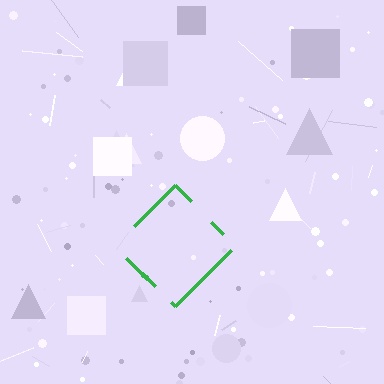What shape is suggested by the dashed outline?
The dashed outline suggests a diamond.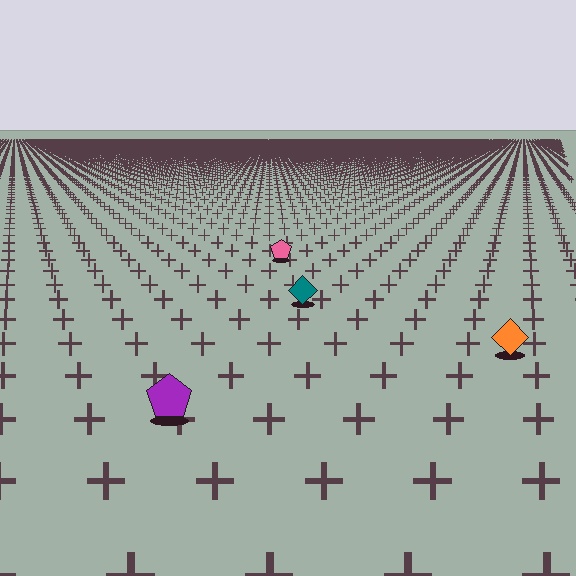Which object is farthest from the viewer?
The pink pentagon is farthest from the viewer. It appears smaller and the ground texture around it is denser.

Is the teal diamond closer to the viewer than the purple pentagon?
No. The purple pentagon is closer — you can tell from the texture gradient: the ground texture is coarser near it.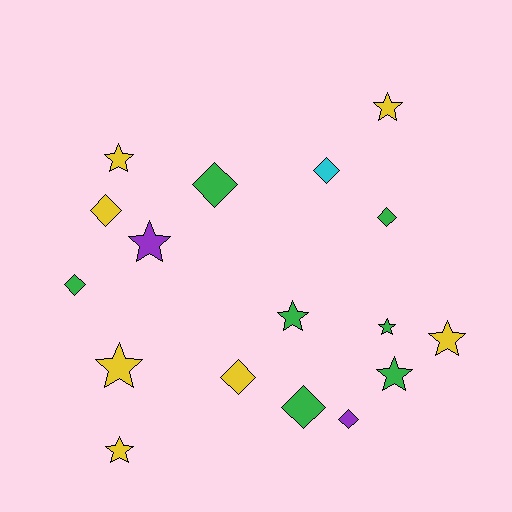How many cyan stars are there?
There are no cyan stars.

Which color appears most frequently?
Yellow, with 7 objects.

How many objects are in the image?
There are 17 objects.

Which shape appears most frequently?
Star, with 9 objects.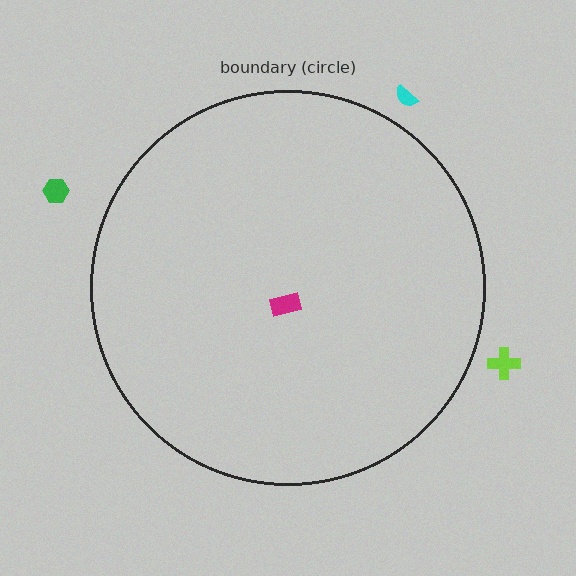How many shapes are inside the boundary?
1 inside, 3 outside.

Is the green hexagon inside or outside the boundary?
Outside.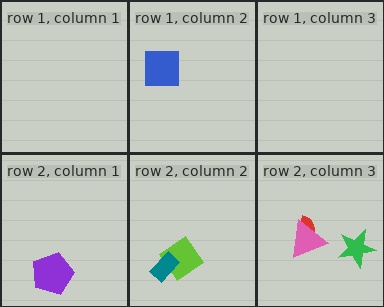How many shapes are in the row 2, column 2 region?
2.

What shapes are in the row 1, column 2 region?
The blue square.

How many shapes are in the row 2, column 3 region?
3.